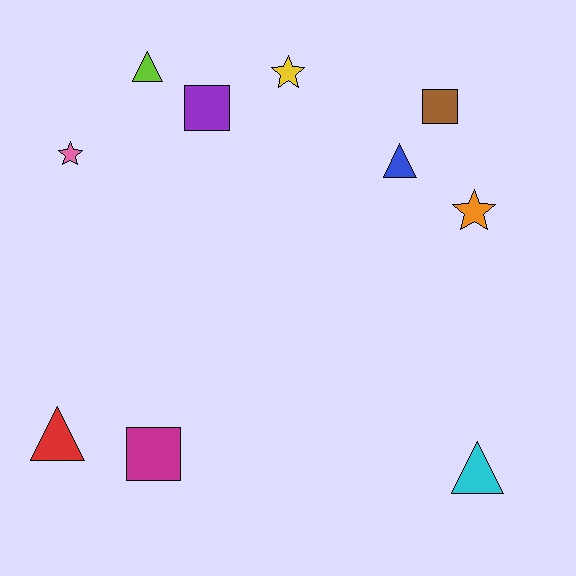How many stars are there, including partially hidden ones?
There are 3 stars.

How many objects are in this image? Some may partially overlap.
There are 10 objects.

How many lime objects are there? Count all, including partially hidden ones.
There is 1 lime object.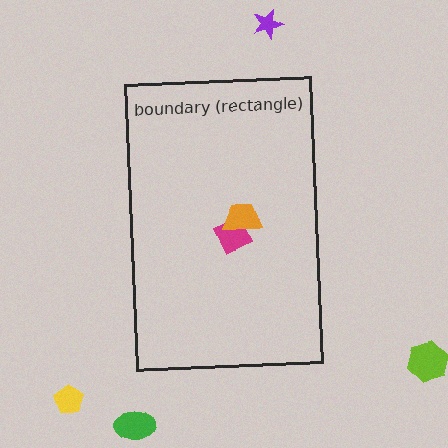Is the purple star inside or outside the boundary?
Outside.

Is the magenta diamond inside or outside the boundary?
Inside.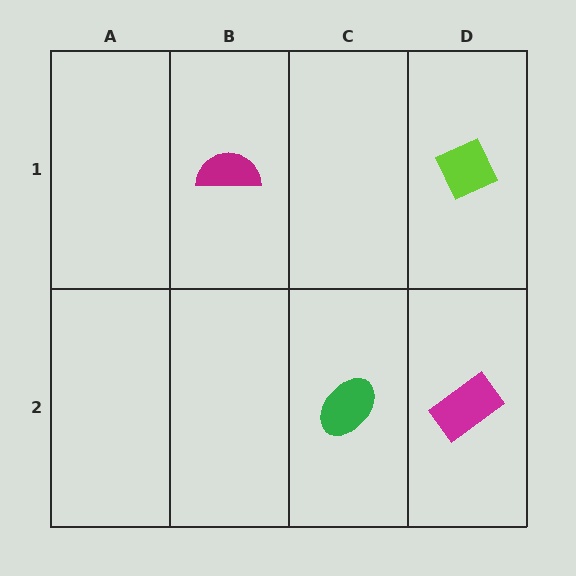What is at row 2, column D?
A magenta rectangle.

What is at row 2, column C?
A green ellipse.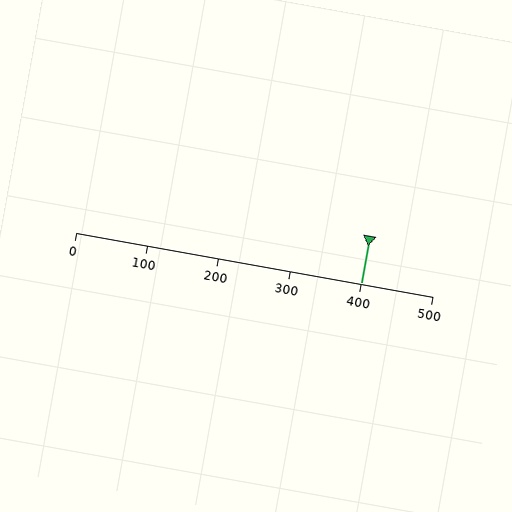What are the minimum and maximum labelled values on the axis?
The axis runs from 0 to 500.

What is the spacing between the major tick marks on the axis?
The major ticks are spaced 100 apart.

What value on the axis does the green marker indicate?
The marker indicates approximately 400.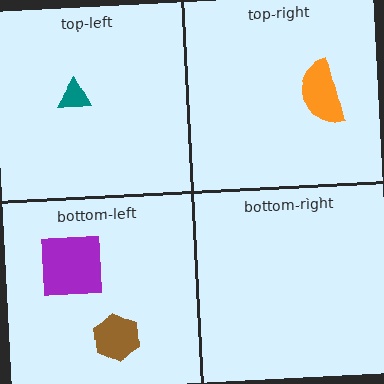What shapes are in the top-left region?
The teal triangle.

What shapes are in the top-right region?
The orange semicircle.